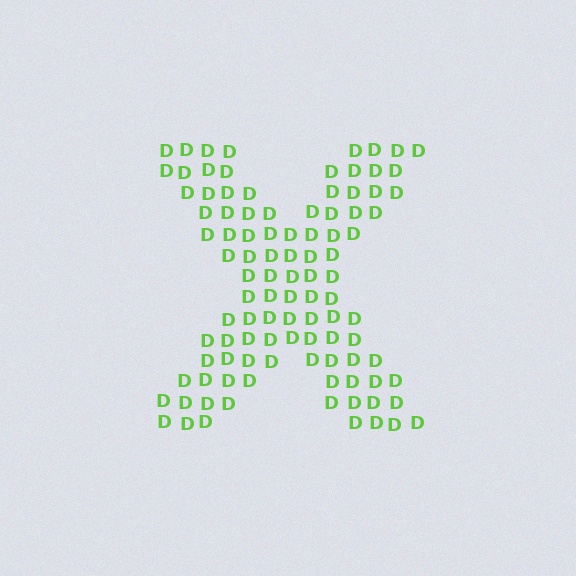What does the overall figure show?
The overall figure shows the letter X.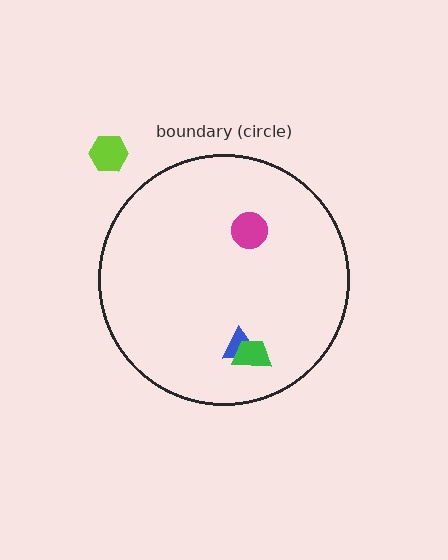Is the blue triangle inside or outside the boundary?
Inside.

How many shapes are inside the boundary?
3 inside, 1 outside.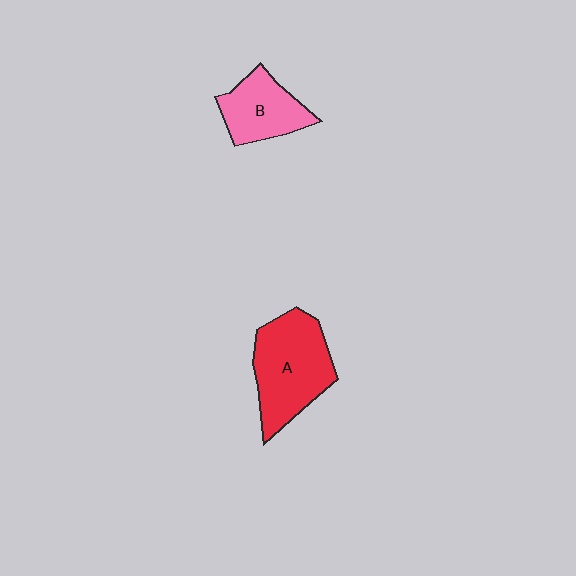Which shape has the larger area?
Shape A (red).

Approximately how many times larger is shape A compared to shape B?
Approximately 1.5 times.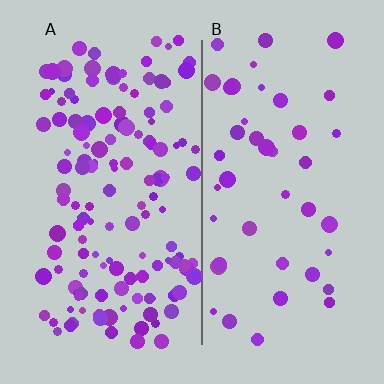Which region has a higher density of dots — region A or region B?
A (the left).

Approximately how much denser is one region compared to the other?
Approximately 3.1× — region A over region B.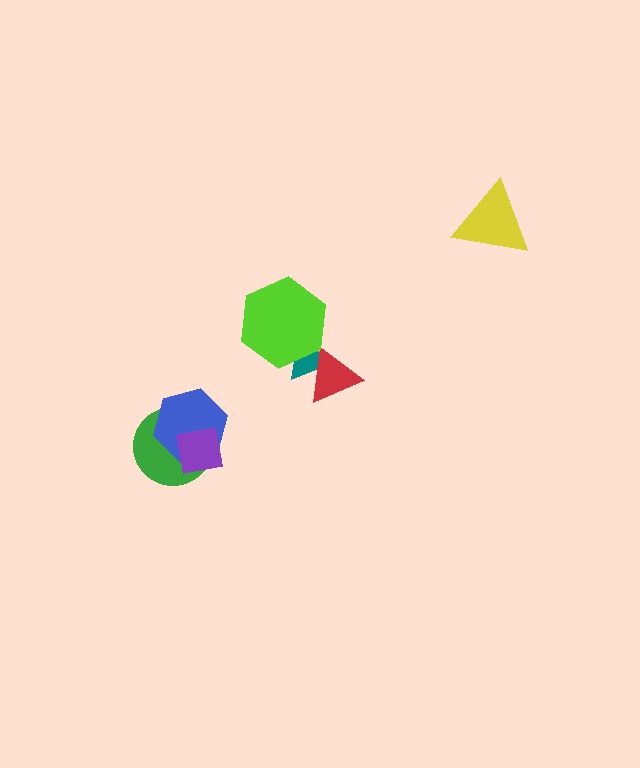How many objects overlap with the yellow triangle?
0 objects overlap with the yellow triangle.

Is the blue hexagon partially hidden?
Yes, it is partially covered by another shape.